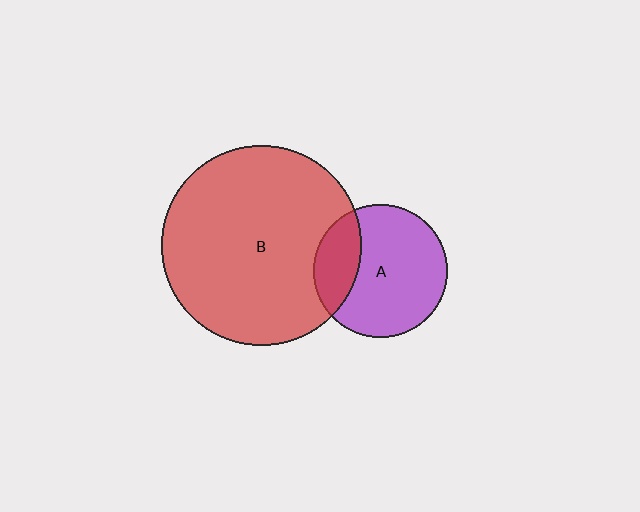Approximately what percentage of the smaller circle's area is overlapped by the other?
Approximately 25%.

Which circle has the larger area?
Circle B (red).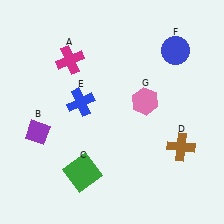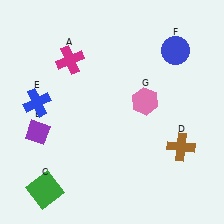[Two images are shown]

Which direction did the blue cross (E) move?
The blue cross (E) moved left.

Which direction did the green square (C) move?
The green square (C) moved left.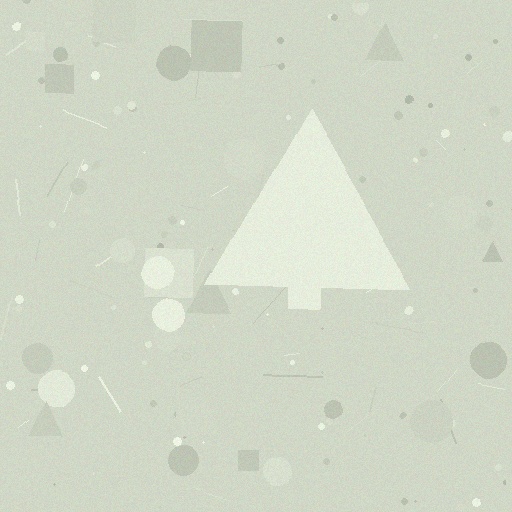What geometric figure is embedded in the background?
A triangle is embedded in the background.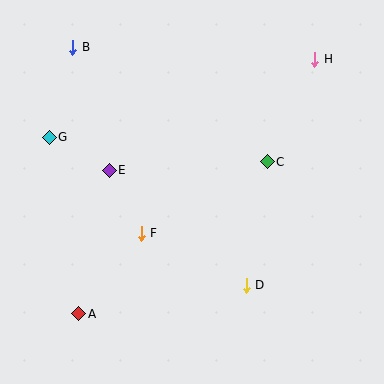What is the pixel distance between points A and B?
The distance between A and B is 266 pixels.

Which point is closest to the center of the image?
Point F at (141, 233) is closest to the center.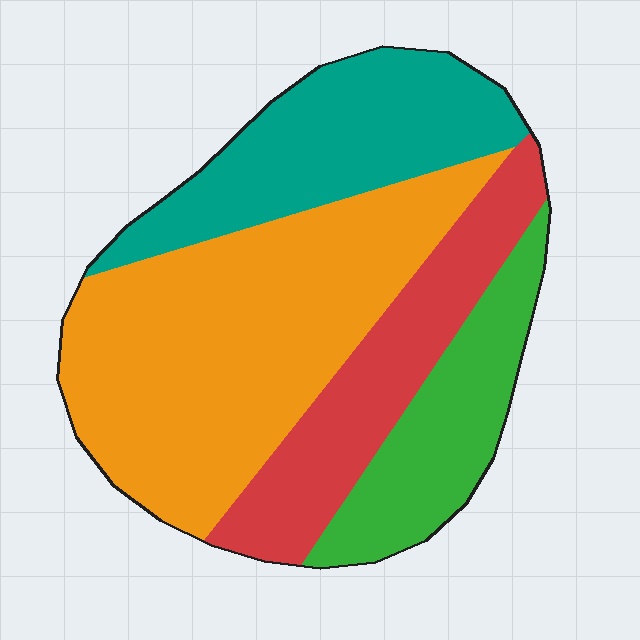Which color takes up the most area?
Orange, at roughly 40%.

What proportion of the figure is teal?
Teal takes up between a sixth and a third of the figure.